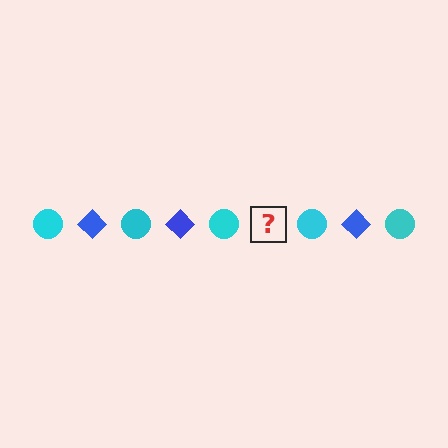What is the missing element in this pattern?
The missing element is a blue diamond.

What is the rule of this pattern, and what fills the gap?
The rule is that the pattern alternates between cyan circle and blue diamond. The gap should be filled with a blue diamond.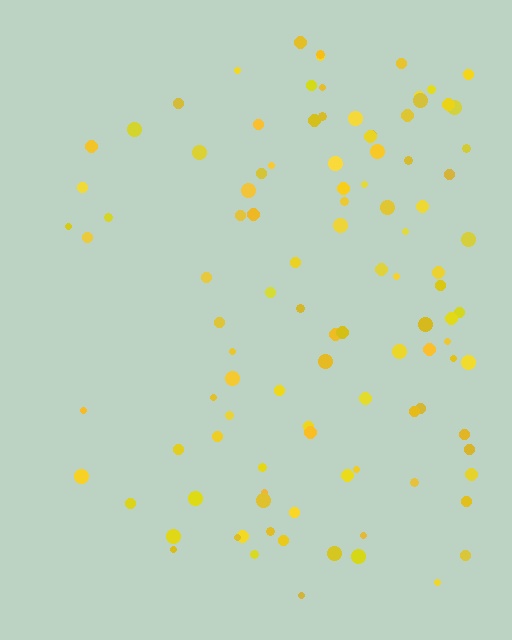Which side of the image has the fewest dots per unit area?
The left.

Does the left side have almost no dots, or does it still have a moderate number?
Still a moderate number, just noticeably fewer than the right.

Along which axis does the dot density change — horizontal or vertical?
Horizontal.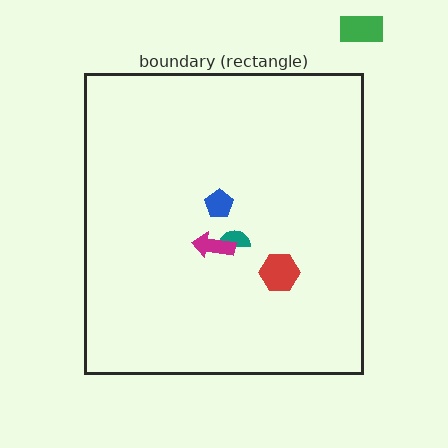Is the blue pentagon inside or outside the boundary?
Inside.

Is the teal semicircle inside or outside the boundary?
Inside.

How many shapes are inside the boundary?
4 inside, 1 outside.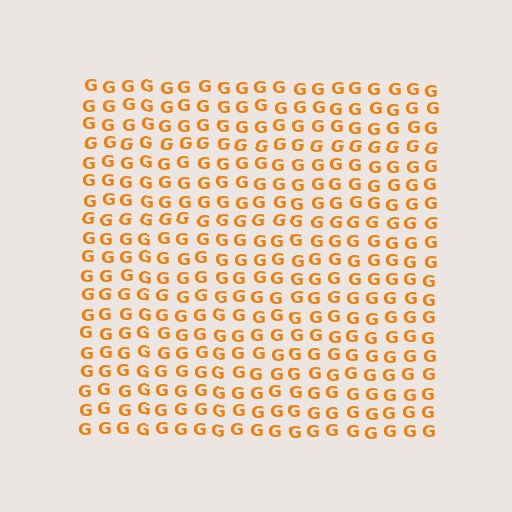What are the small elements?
The small elements are letter G's.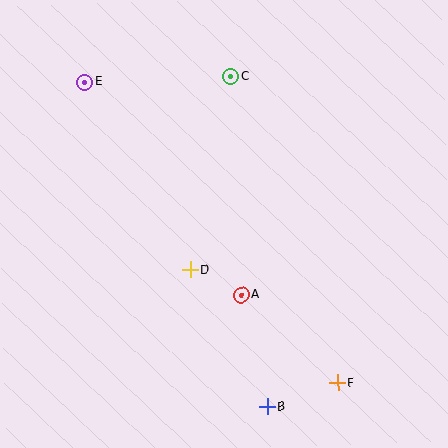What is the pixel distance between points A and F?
The distance between A and F is 131 pixels.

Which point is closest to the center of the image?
Point D at (190, 270) is closest to the center.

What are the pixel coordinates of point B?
Point B is at (267, 407).